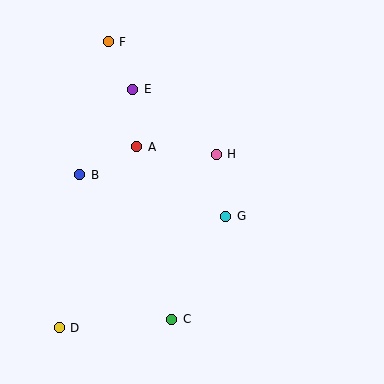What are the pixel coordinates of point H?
Point H is at (216, 154).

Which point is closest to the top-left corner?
Point F is closest to the top-left corner.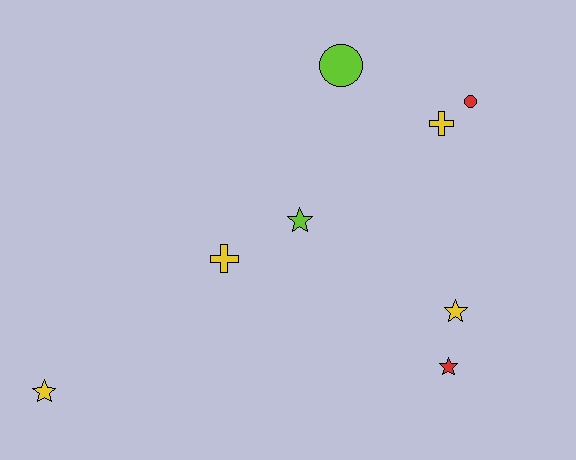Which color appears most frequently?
Yellow, with 4 objects.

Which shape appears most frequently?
Star, with 4 objects.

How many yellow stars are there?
There are 2 yellow stars.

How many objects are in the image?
There are 8 objects.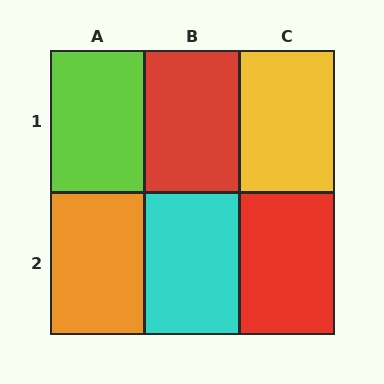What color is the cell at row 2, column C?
Red.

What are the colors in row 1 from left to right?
Lime, red, yellow.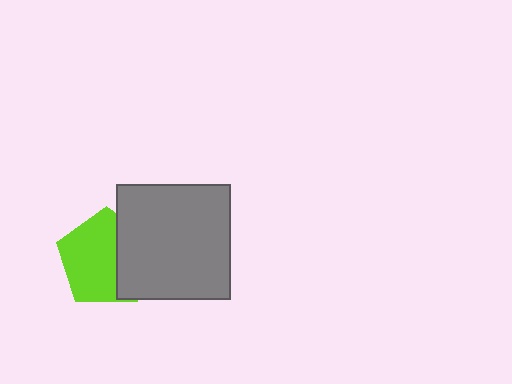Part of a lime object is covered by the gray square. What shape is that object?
It is a pentagon.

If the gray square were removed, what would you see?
You would see the complete lime pentagon.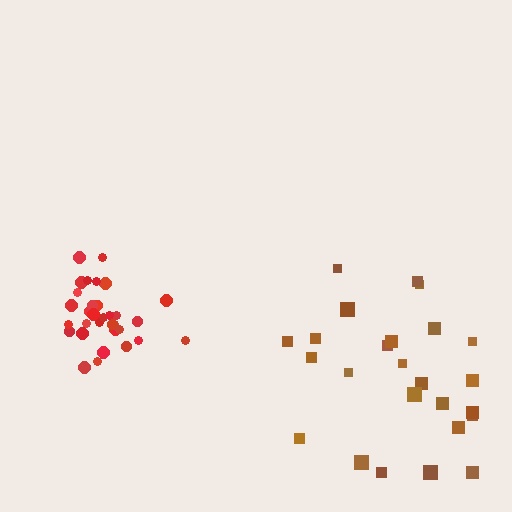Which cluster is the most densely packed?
Red.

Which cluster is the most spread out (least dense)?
Brown.